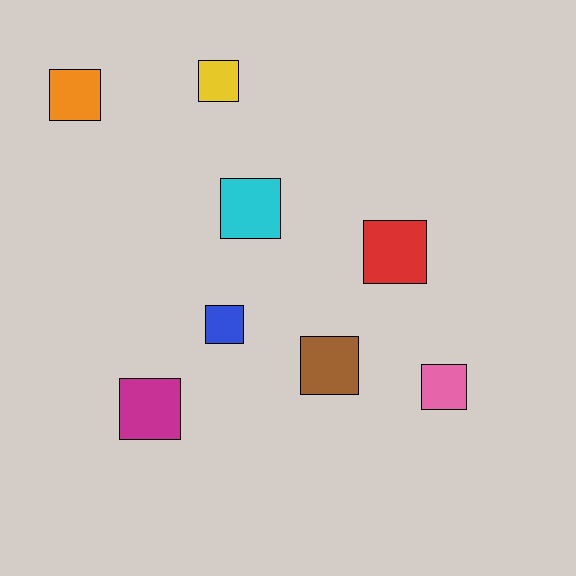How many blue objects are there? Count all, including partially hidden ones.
There is 1 blue object.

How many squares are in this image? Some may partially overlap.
There are 8 squares.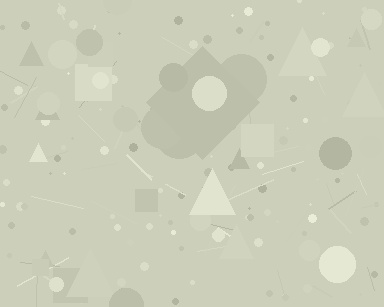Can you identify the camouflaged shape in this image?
The camouflaged shape is a diamond.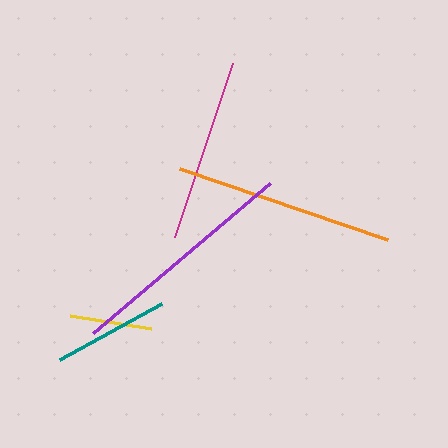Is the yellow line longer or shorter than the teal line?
The teal line is longer than the yellow line.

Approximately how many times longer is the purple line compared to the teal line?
The purple line is approximately 2.0 times the length of the teal line.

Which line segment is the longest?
The purple line is the longest at approximately 232 pixels.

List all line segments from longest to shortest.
From longest to shortest: purple, orange, magenta, teal, yellow.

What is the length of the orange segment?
The orange segment is approximately 219 pixels long.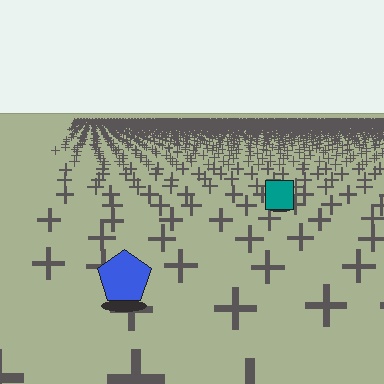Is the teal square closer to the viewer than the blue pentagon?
No. The blue pentagon is closer — you can tell from the texture gradient: the ground texture is coarser near it.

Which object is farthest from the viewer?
The teal square is farthest from the viewer. It appears smaller and the ground texture around it is denser.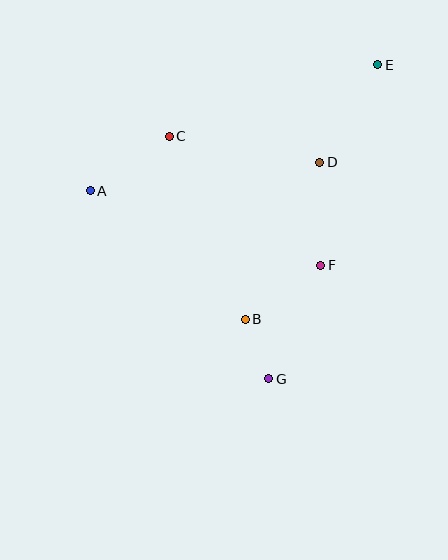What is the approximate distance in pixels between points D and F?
The distance between D and F is approximately 103 pixels.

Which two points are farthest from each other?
Points E and G are farthest from each other.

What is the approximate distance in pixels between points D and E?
The distance between D and E is approximately 114 pixels.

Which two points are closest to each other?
Points B and G are closest to each other.